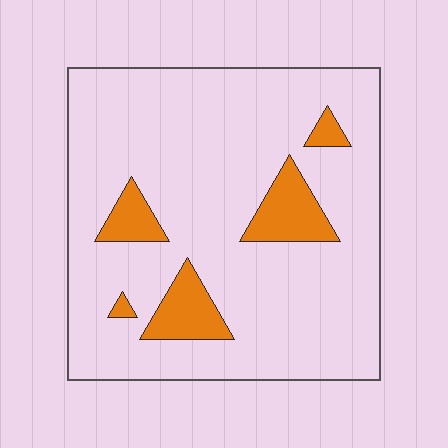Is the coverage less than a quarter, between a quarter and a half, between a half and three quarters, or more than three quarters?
Less than a quarter.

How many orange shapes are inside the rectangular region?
5.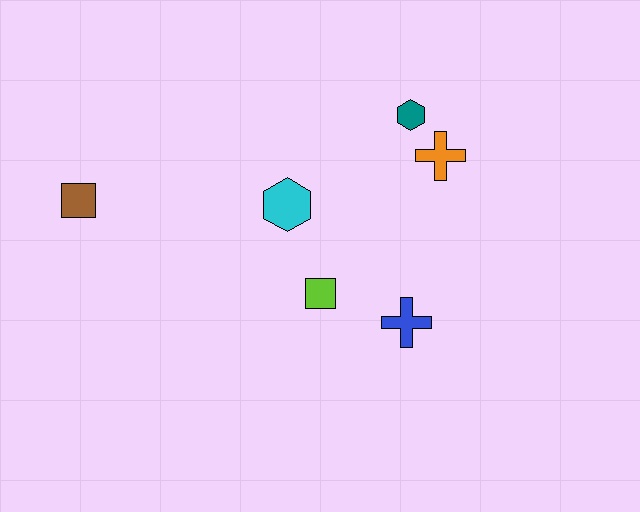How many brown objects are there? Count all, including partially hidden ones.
There is 1 brown object.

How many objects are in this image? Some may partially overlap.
There are 6 objects.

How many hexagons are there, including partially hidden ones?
There are 2 hexagons.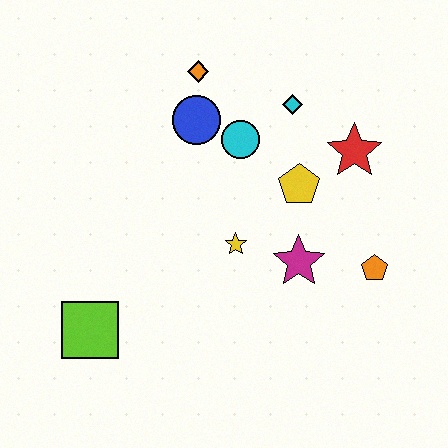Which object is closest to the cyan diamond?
The cyan circle is closest to the cyan diamond.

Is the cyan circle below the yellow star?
No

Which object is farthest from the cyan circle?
The lime square is farthest from the cyan circle.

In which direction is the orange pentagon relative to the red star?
The orange pentagon is below the red star.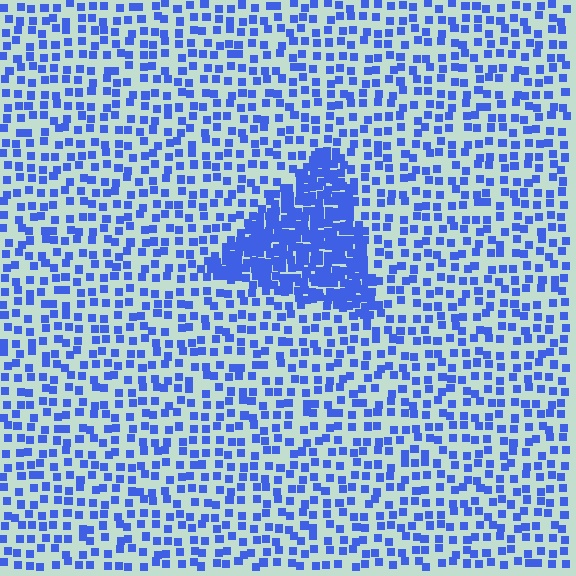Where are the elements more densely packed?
The elements are more densely packed inside the triangle boundary.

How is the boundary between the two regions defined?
The boundary is defined by a change in element density (approximately 2.8x ratio). All elements are the same color, size, and shape.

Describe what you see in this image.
The image contains small blue elements arranged at two different densities. A triangle-shaped region is visible where the elements are more densely packed than the surrounding area.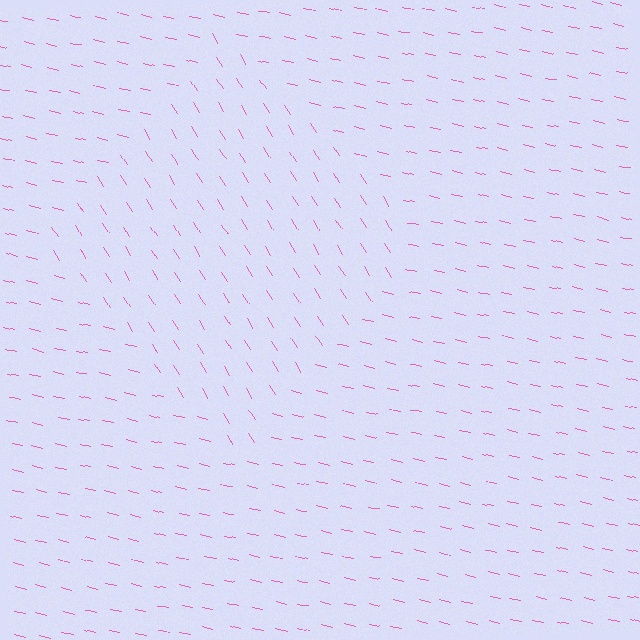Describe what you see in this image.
The image is filled with small pink line segments. A diamond region in the image has lines oriented differently from the surrounding lines, creating a visible texture boundary.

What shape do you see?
I see a diamond.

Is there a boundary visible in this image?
Yes, there is a texture boundary formed by a change in line orientation.